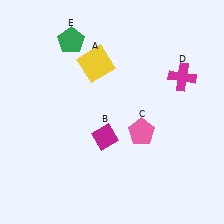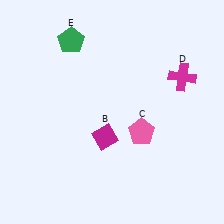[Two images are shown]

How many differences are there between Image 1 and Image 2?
There is 1 difference between the two images.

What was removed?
The yellow square (A) was removed in Image 2.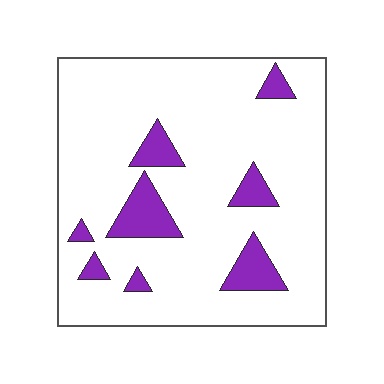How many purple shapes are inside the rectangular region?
8.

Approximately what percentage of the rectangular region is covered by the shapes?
Approximately 15%.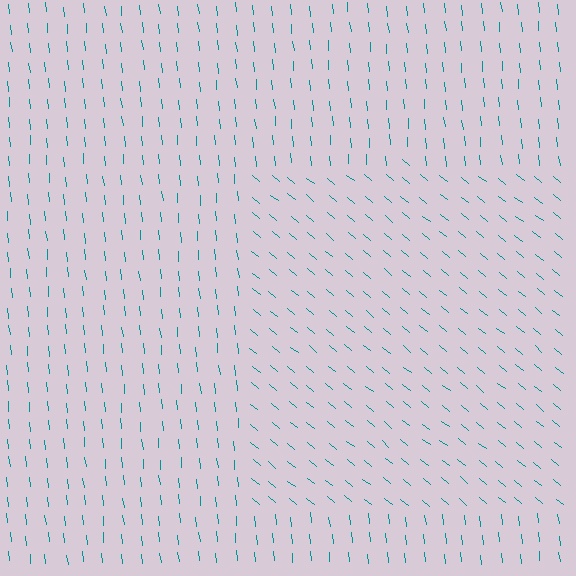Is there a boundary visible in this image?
Yes, there is a texture boundary formed by a change in line orientation.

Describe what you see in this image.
The image is filled with small teal line segments. A rectangle region in the image has lines oriented differently from the surrounding lines, creating a visible texture boundary.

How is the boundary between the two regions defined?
The boundary is defined purely by a change in line orientation (approximately 45 degrees difference). All lines are the same color and thickness.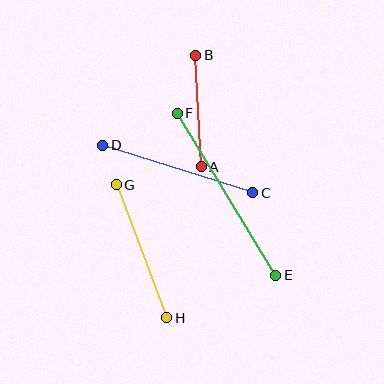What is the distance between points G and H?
The distance is approximately 142 pixels.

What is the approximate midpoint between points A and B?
The midpoint is at approximately (199, 111) pixels.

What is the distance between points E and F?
The distance is approximately 190 pixels.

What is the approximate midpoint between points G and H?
The midpoint is at approximately (141, 251) pixels.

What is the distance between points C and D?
The distance is approximately 157 pixels.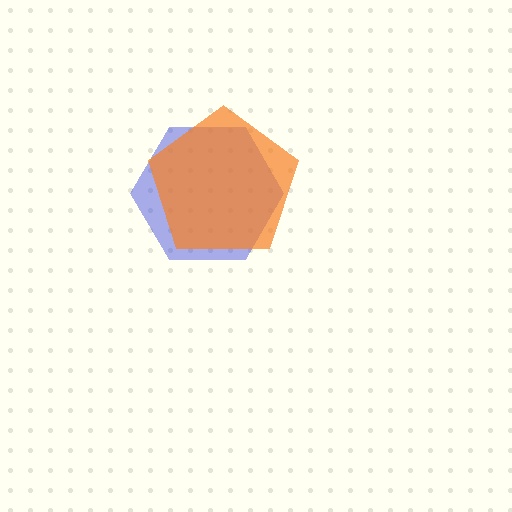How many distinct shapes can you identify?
There are 2 distinct shapes: a blue hexagon, an orange pentagon.